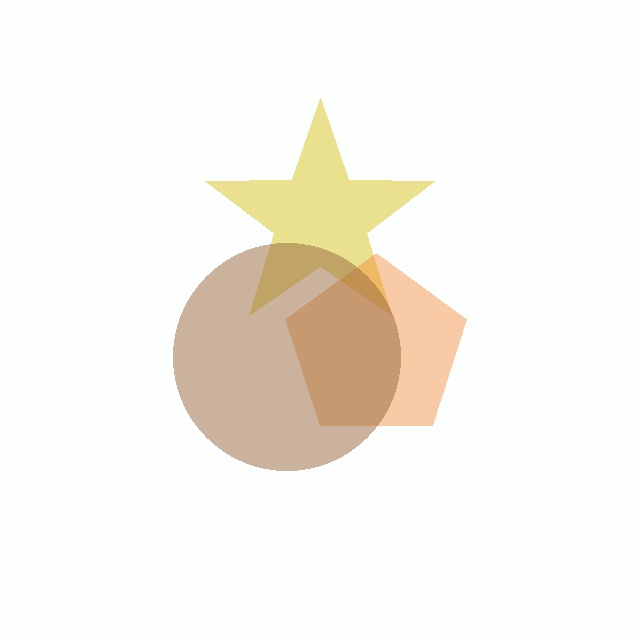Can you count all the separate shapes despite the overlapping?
Yes, there are 3 separate shapes.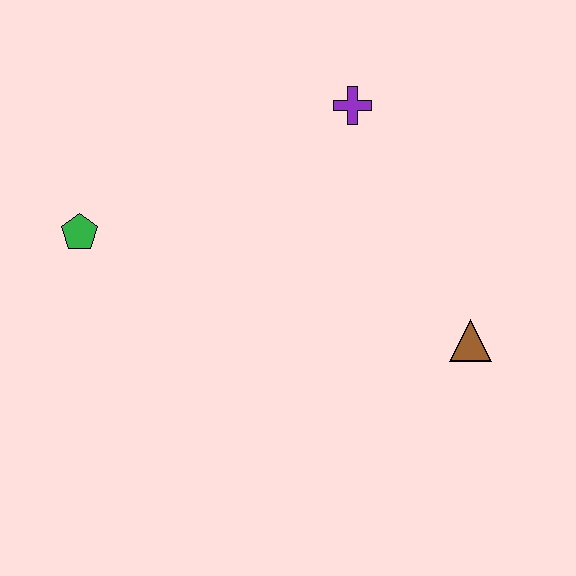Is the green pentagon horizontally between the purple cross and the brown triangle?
No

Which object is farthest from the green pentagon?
The brown triangle is farthest from the green pentagon.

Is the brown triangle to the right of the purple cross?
Yes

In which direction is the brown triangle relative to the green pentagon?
The brown triangle is to the right of the green pentagon.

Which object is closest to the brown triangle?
The purple cross is closest to the brown triangle.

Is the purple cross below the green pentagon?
No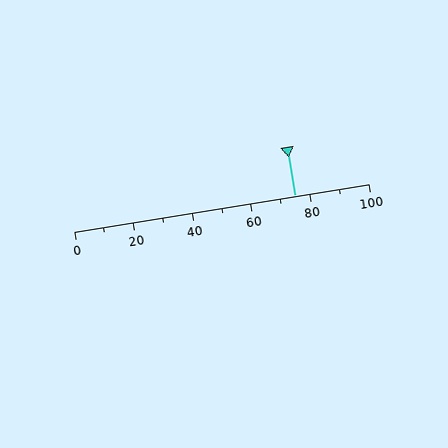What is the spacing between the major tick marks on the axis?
The major ticks are spaced 20 apart.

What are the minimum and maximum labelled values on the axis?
The axis runs from 0 to 100.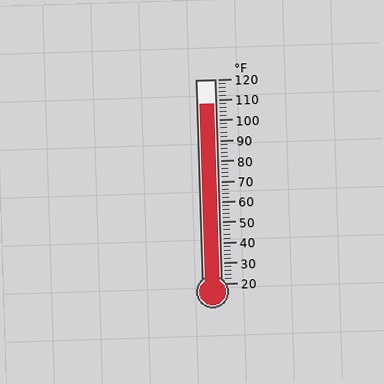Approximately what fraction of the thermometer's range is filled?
The thermometer is filled to approximately 90% of its range.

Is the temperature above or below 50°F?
The temperature is above 50°F.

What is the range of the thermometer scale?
The thermometer scale ranges from 20°F to 120°F.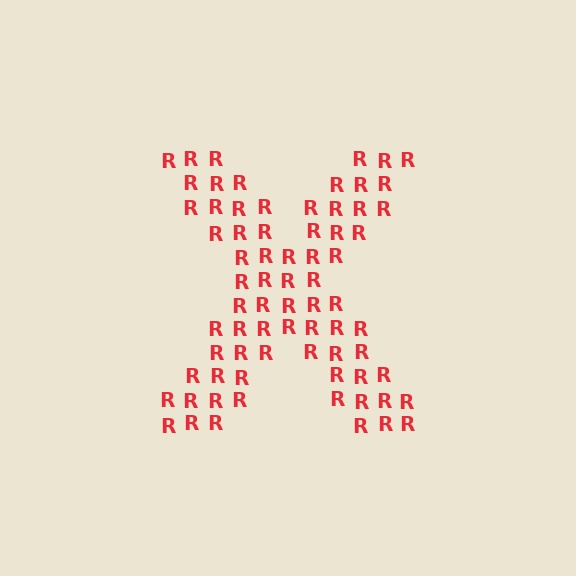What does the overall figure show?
The overall figure shows the letter X.